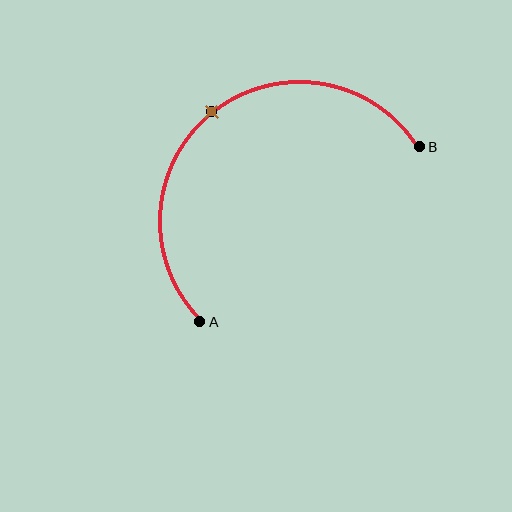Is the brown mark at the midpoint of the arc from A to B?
Yes. The brown mark lies on the arc at equal arc-length from both A and B — it is the arc midpoint.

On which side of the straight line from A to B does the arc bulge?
The arc bulges above and to the left of the straight line connecting A and B.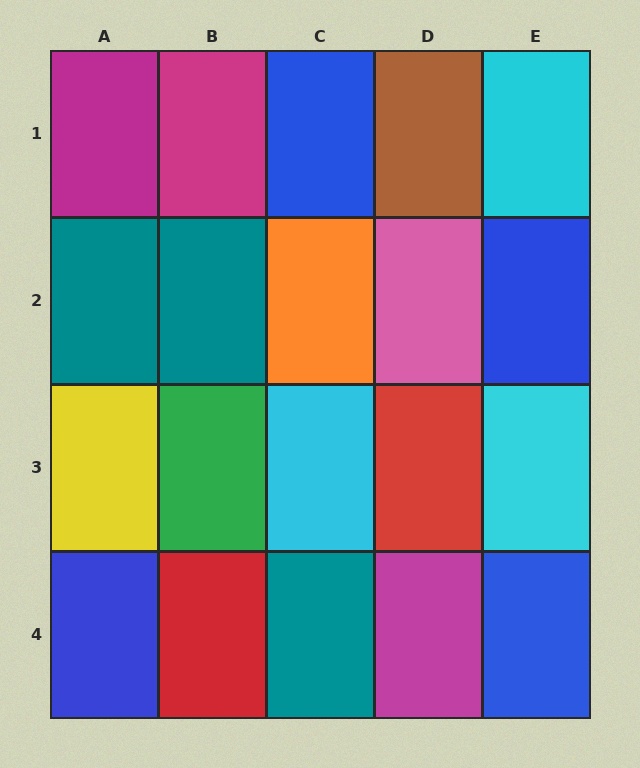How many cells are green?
1 cell is green.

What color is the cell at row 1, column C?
Blue.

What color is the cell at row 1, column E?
Cyan.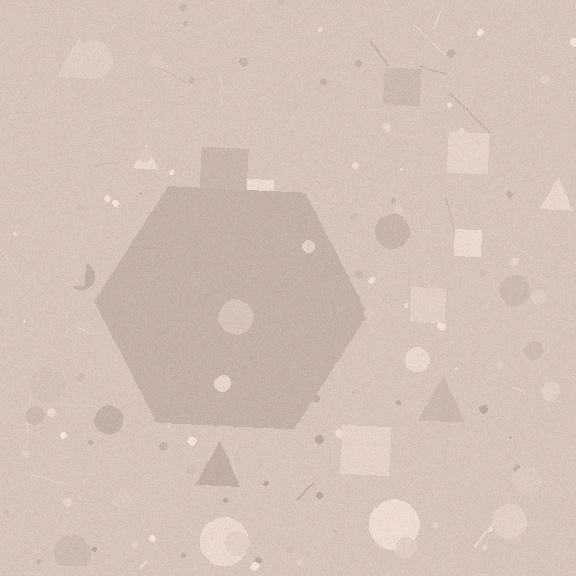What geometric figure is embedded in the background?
A hexagon is embedded in the background.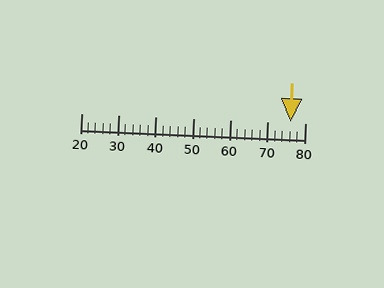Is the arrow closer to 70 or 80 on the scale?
The arrow is closer to 80.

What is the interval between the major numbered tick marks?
The major tick marks are spaced 10 units apart.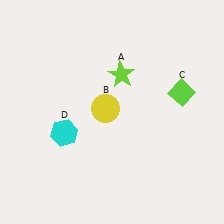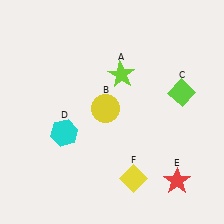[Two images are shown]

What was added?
A red star (E), a yellow diamond (F) were added in Image 2.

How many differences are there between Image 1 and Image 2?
There are 2 differences between the two images.